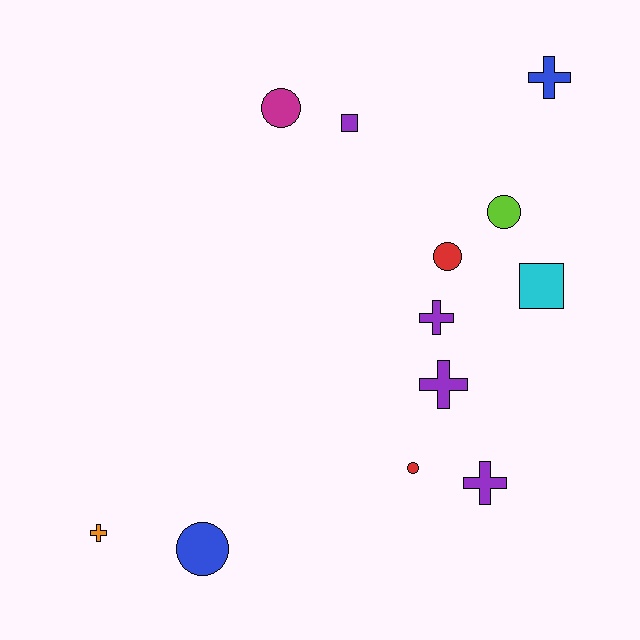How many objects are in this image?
There are 12 objects.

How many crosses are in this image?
There are 5 crosses.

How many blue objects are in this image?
There are 2 blue objects.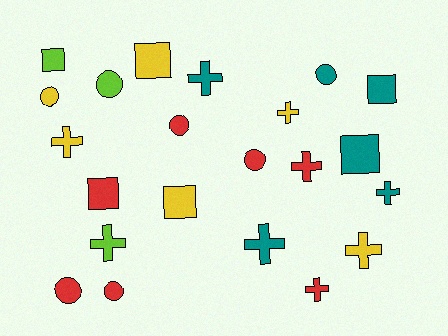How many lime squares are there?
There is 1 lime square.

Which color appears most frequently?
Red, with 7 objects.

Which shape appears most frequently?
Cross, with 9 objects.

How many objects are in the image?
There are 22 objects.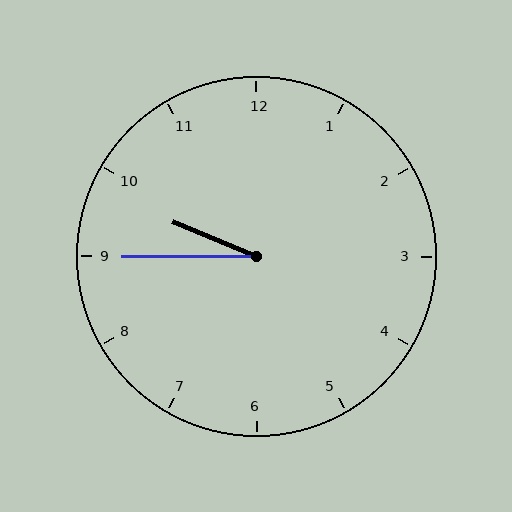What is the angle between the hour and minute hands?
Approximately 22 degrees.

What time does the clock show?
9:45.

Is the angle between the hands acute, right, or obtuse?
It is acute.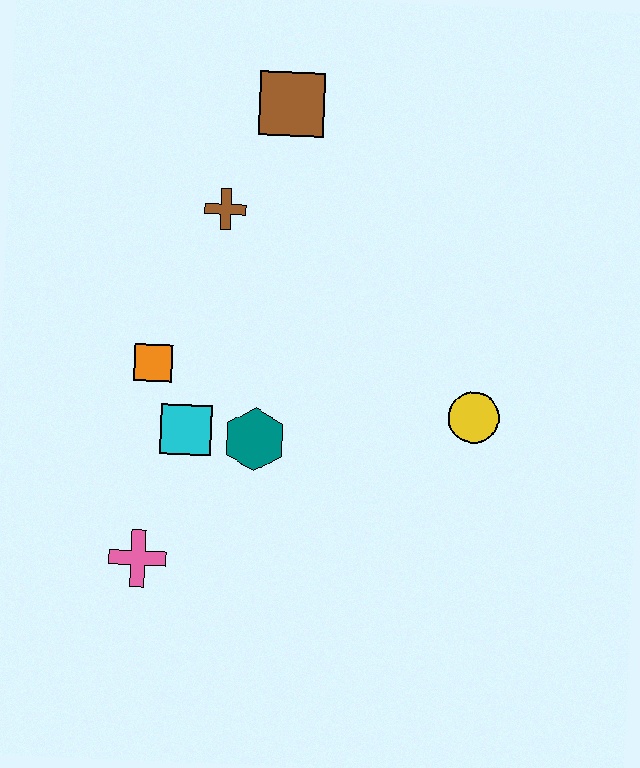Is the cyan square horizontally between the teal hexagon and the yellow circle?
No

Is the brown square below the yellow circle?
No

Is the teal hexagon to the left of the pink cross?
No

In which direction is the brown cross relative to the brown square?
The brown cross is below the brown square.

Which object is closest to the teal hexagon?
The cyan square is closest to the teal hexagon.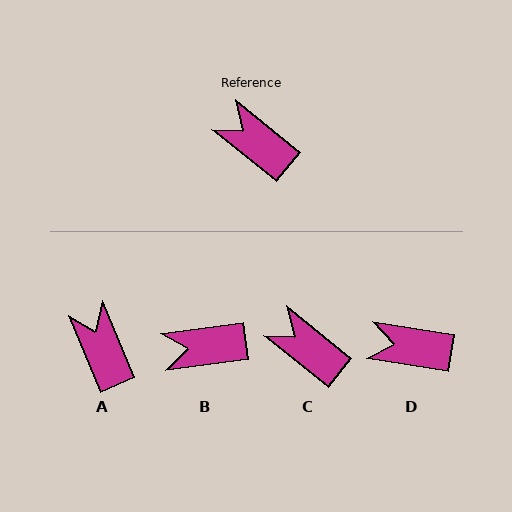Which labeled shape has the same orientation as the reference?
C.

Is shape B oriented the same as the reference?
No, it is off by about 46 degrees.